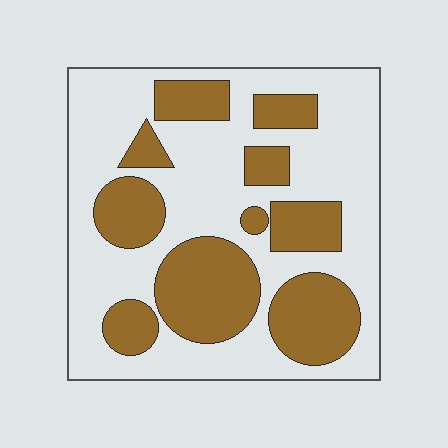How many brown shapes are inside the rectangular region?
10.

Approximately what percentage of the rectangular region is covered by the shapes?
Approximately 35%.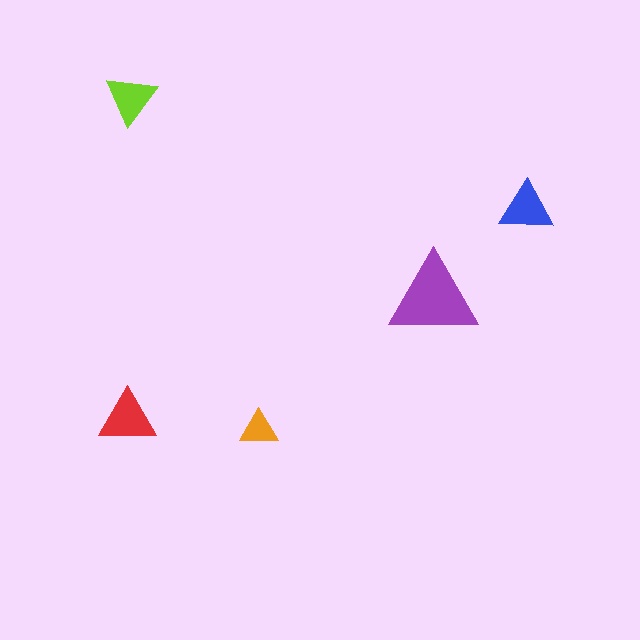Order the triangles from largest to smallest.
the purple one, the red one, the blue one, the lime one, the orange one.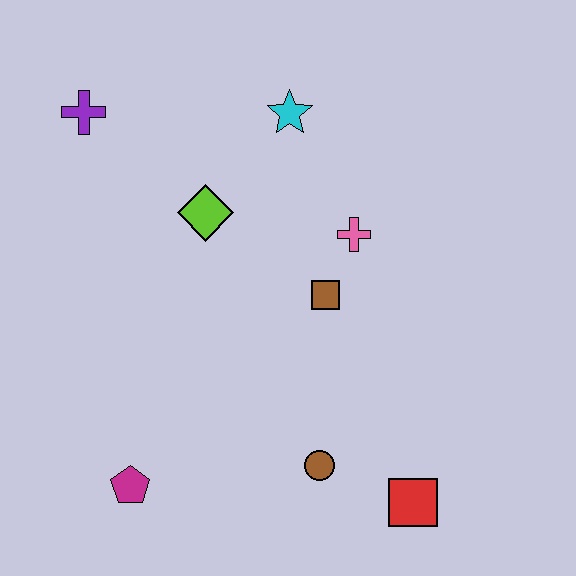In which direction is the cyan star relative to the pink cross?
The cyan star is above the pink cross.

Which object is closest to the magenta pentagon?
The brown circle is closest to the magenta pentagon.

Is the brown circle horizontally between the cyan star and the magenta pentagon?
No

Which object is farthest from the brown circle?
The purple cross is farthest from the brown circle.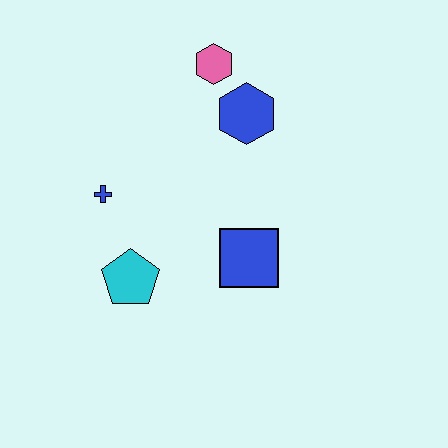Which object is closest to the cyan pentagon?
The blue cross is closest to the cyan pentagon.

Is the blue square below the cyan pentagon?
No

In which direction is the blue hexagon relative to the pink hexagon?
The blue hexagon is below the pink hexagon.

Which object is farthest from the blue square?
The pink hexagon is farthest from the blue square.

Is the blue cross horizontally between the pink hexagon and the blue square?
No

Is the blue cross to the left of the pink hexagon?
Yes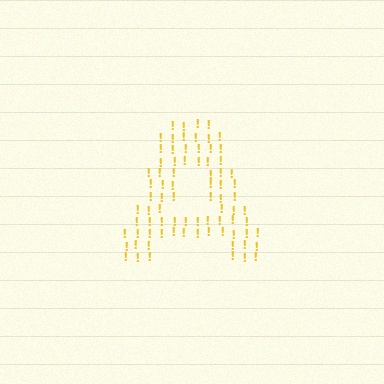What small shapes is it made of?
It is made of small exclamation marks.